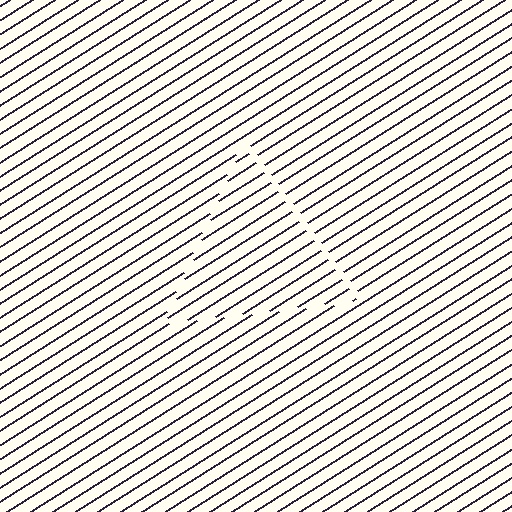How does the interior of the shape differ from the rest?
The interior of the shape contains the same grating, shifted by half a period — the contour is defined by the phase discontinuity where line-ends from the inner and outer gratings abut.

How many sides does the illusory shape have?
3 sides — the line-ends trace a triangle.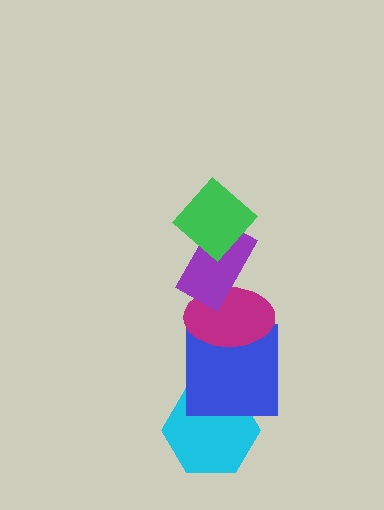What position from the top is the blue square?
The blue square is 4th from the top.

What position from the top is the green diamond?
The green diamond is 1st from the top.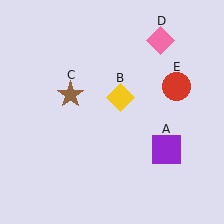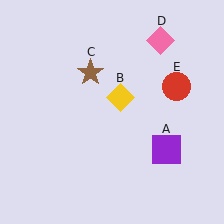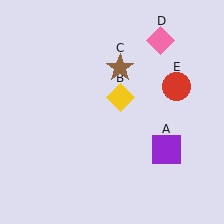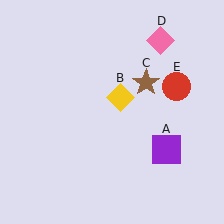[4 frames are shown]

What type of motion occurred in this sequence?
The brown star (object C) rotated clockwise around the center of the scene.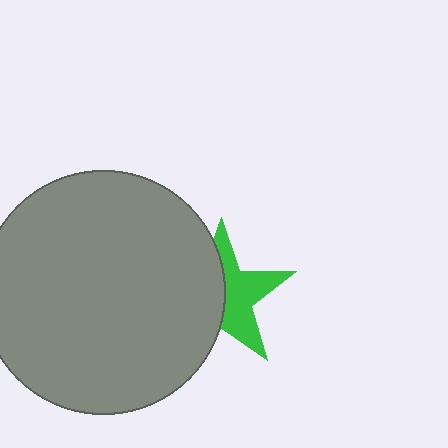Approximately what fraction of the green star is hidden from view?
Roughly 51% of the green star is hidden behind the gray circle.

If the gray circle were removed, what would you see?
You would see the complete green star.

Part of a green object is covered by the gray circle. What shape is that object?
It is a star.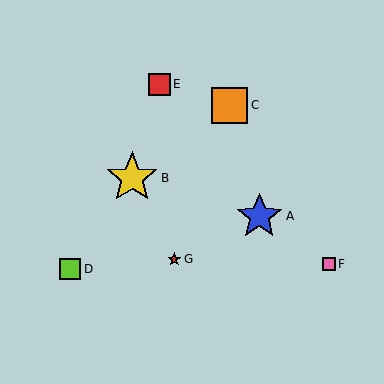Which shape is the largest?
The yellow star (labeled B) is the largest.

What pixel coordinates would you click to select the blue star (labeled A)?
Click at (259, 216) to select the blue star A.